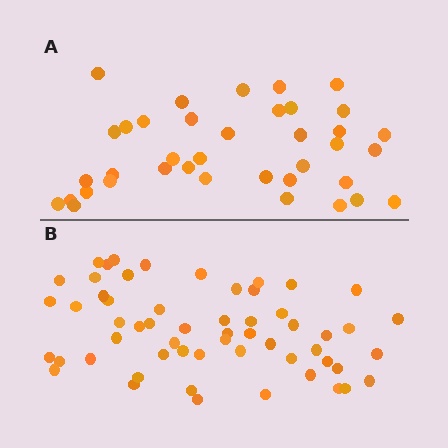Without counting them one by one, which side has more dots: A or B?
Region B (the bottom region) has more dots.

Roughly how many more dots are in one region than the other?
Region B has approximately 20 more dots than region A.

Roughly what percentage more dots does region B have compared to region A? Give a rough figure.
About 50% more.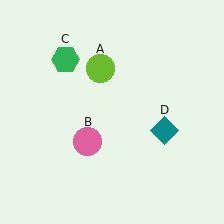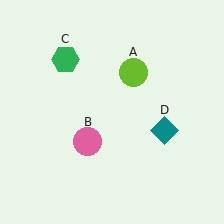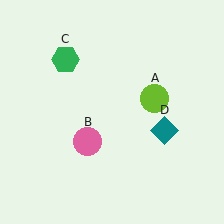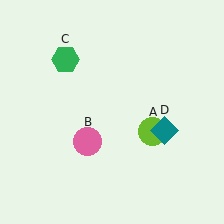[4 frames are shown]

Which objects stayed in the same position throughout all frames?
Pink circle (object B) and green hexagon (object C) and teal diamond (object D) remained stationary.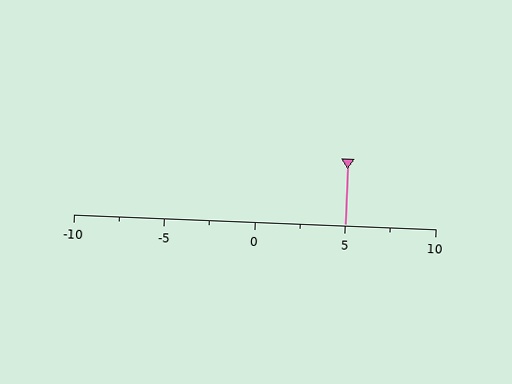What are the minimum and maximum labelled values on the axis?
The axis runs from -10 to 10.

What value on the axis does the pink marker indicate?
The marker indicates approximately 5.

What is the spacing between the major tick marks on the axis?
The major ticks are spaced 5 apart.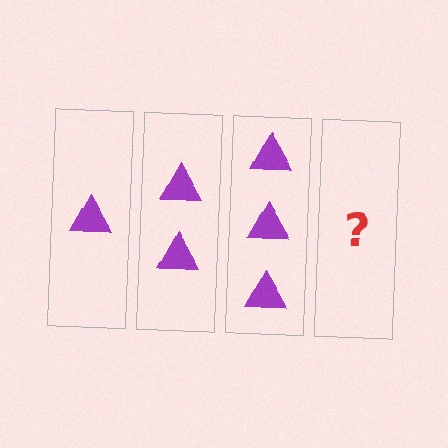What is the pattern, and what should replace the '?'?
The pattern is that each step adds one more triangle. The '?' should be 4 triangles.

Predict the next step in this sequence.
The next step is 4 triangles.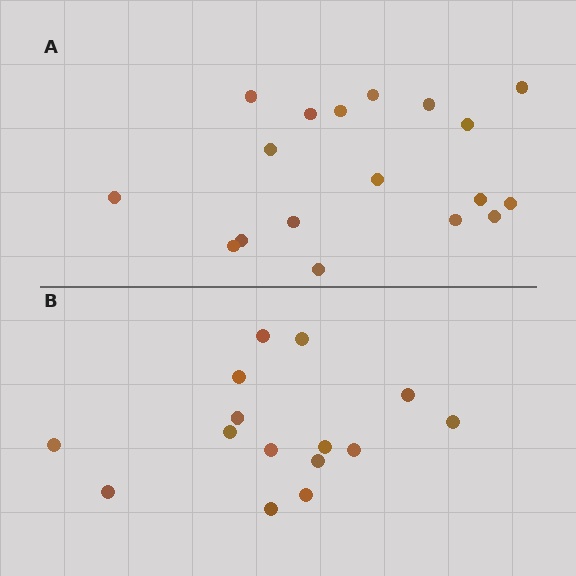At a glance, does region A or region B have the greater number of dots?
Region A (the top region) has more dots.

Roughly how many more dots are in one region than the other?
Region A has just a few more — roughly 2 or 3 more dots than region B.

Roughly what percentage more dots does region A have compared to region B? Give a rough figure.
About 20% more.